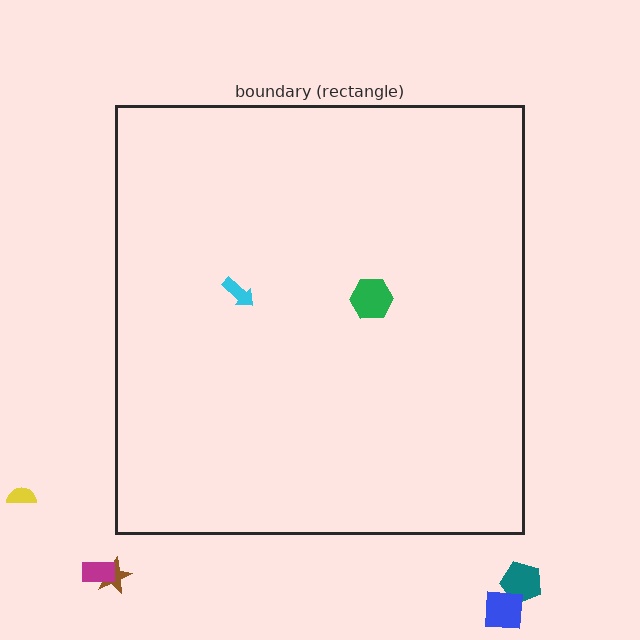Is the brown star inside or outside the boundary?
Outside.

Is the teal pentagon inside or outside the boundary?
Outside.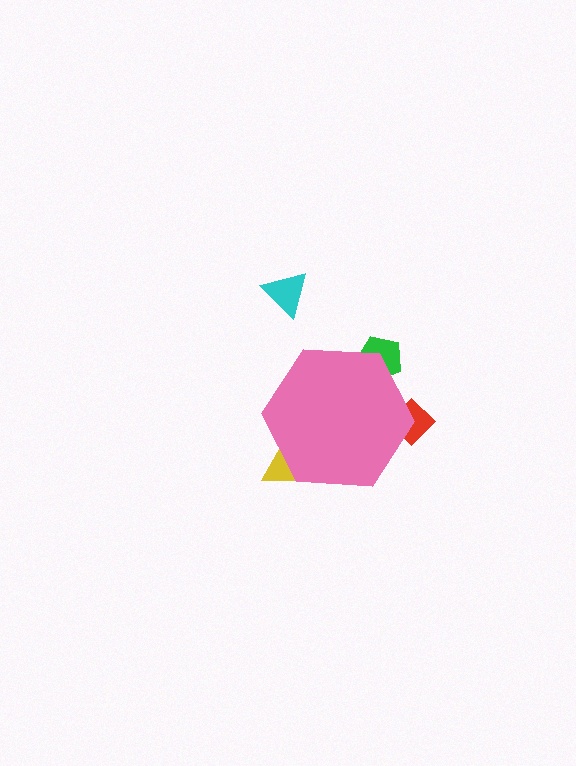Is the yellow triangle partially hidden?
Yes, the yellow triangle is partially hidden behind the pink hexagon.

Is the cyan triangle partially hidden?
No, the cyan triangle is fully visible.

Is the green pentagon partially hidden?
Yes, the green pentagon is partially hidden behind the pink hexagon.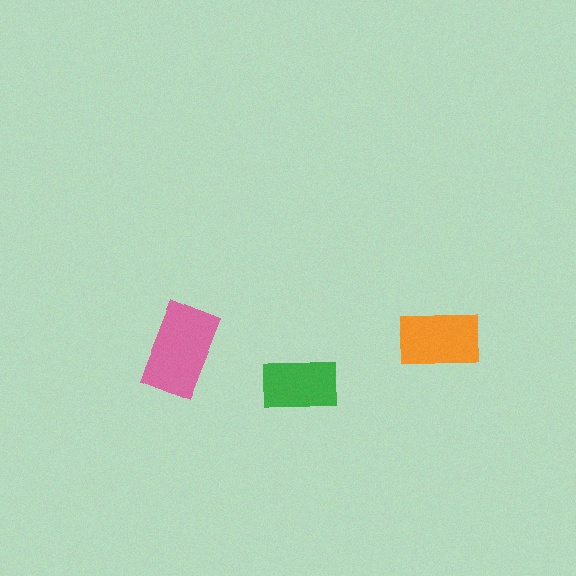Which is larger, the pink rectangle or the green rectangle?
The pink one.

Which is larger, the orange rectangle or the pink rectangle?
The pink one.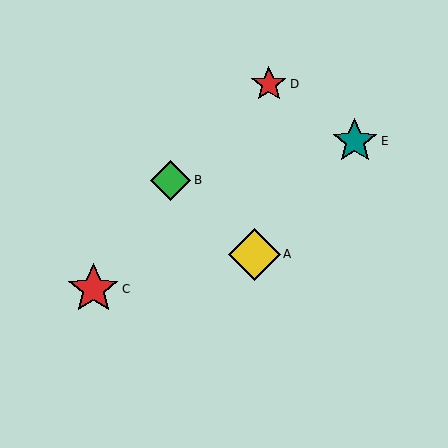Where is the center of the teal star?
The center of the teal star is at (355, 141).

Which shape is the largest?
The yellow diamond (labeled A) is the largest.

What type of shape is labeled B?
Shape B is a green diamond.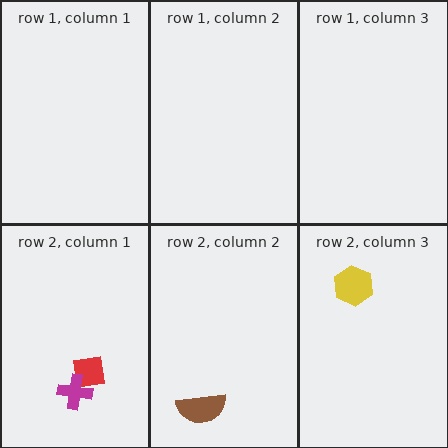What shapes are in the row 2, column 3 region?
The yellow hexagon.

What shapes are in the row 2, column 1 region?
The red square, the magenta cross.